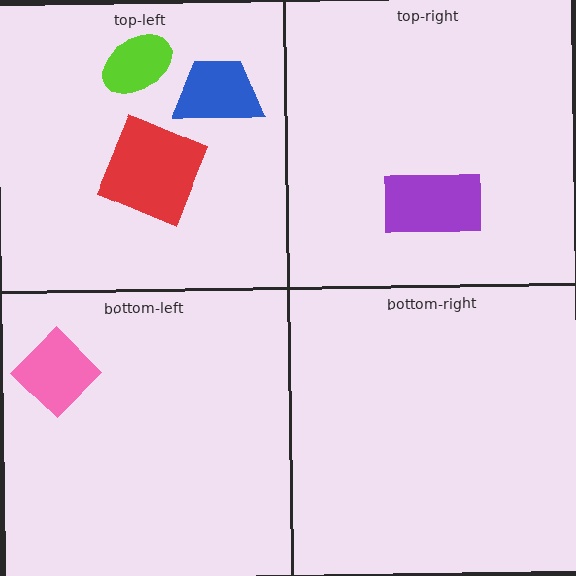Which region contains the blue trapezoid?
The top-left region.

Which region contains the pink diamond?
The bottom-left region.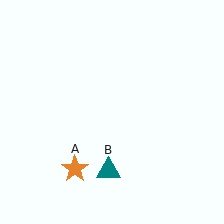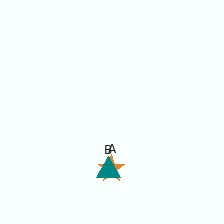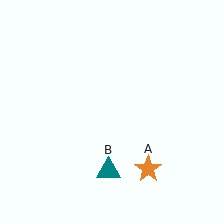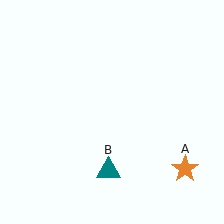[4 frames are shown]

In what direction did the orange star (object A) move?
The orange star (object A) moved right.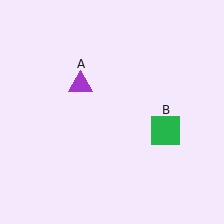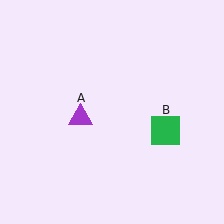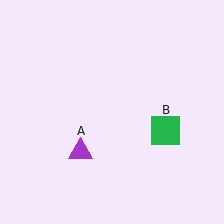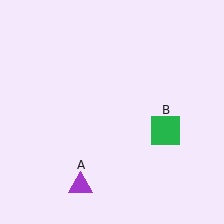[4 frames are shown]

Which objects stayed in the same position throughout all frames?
Green square (object B) remained stationary.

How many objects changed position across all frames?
1 object changed position: purple triangle (object A).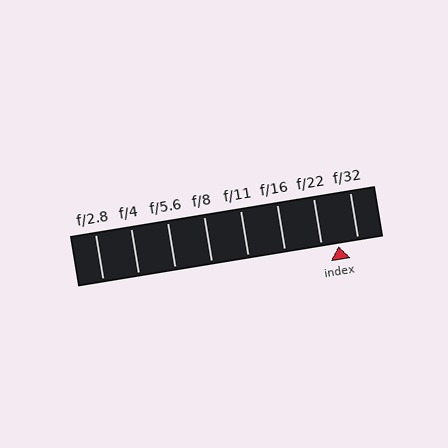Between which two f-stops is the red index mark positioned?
The index mark is between f/22 and f/32.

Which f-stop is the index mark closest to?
The index mark is closest to f/22.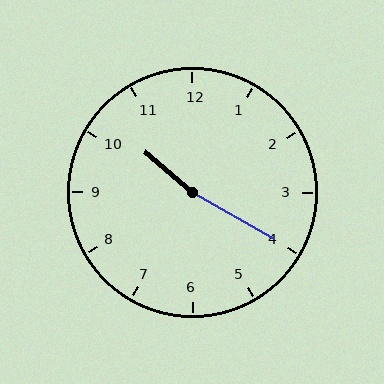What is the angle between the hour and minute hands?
Approximately 170 degrees.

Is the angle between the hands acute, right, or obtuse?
It is obtuse.